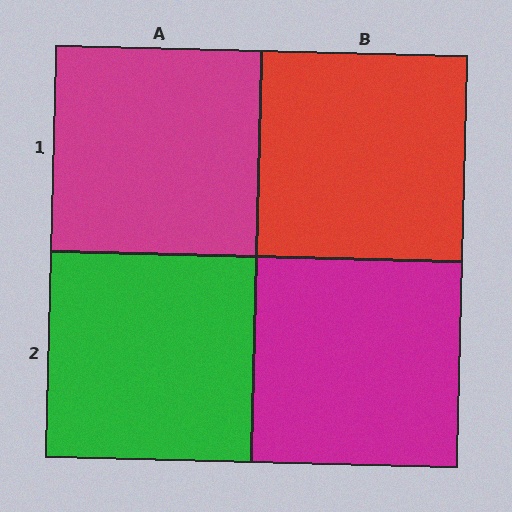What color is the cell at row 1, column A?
Magenta.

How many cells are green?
1 cell is green.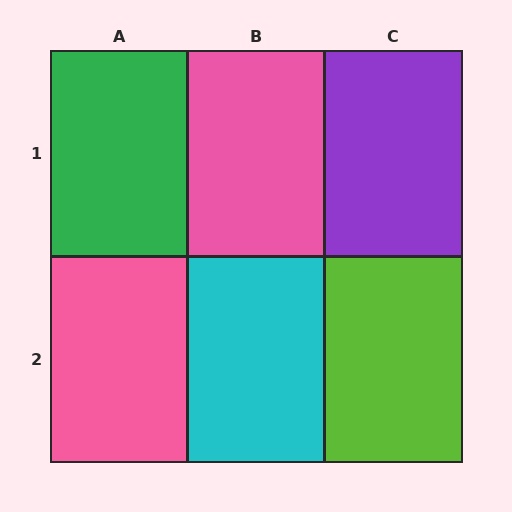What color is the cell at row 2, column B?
Cyan.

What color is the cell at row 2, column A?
Pink.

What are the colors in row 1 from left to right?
Green, pink, purple.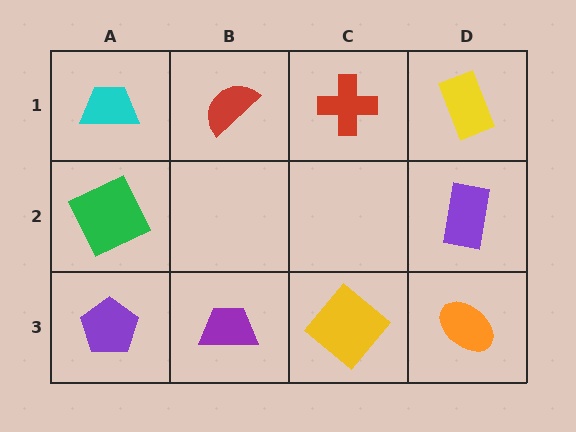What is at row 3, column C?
A yellow diamond.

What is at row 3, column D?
An orange ellipse.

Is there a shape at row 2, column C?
No, that cell is empty.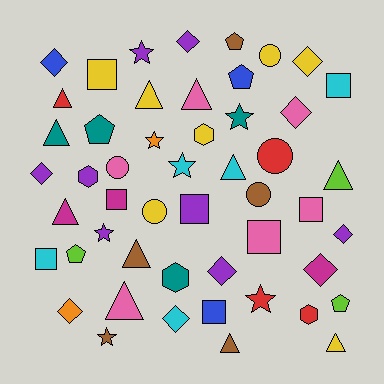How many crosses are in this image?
There are no crosses.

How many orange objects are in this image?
There are 2 orange objects.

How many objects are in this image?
There are 50 objects.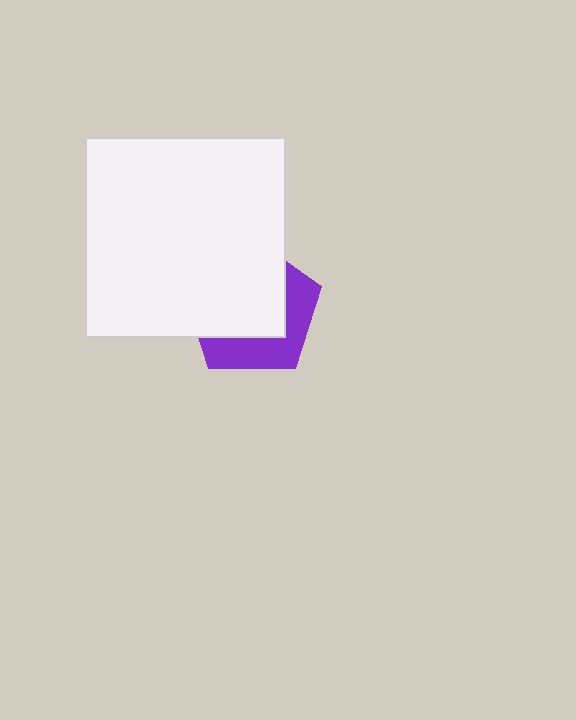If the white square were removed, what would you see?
You would see the complete purple pentagon.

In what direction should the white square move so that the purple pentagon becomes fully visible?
The white square should move toward the upper-left. That is the shortest direction to clear the overlap and leave the purple pentagon fully visible.